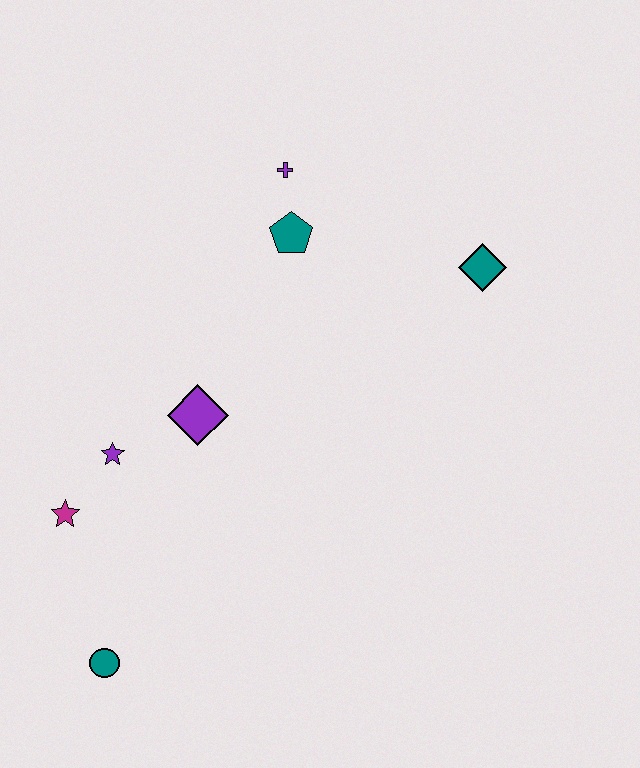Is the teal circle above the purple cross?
No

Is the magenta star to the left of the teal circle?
Yes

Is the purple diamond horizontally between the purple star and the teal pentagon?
Yes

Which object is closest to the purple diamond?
The purple star is closest to the purple diamond.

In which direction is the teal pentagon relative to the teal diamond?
The teal pentagon is to the left of the teal diamond.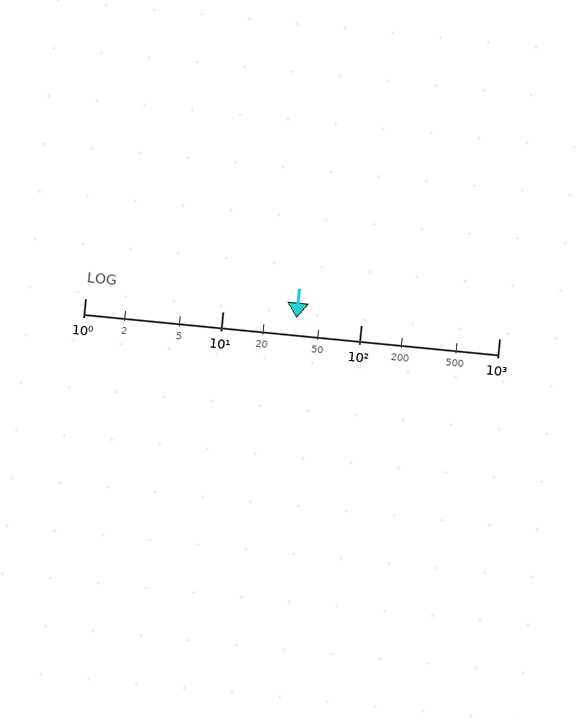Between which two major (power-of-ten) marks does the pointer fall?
The pointer is between 10 and 100.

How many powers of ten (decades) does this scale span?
The scale spans 3 decades, from 1 to 1000.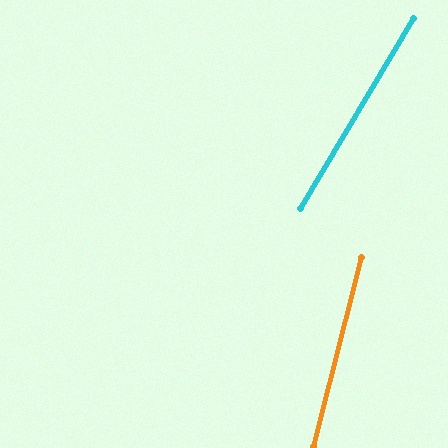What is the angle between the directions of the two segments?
Approximately 17 degrees.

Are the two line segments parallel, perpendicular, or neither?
Neither parallel nor perpendicular — they differ by about 17°.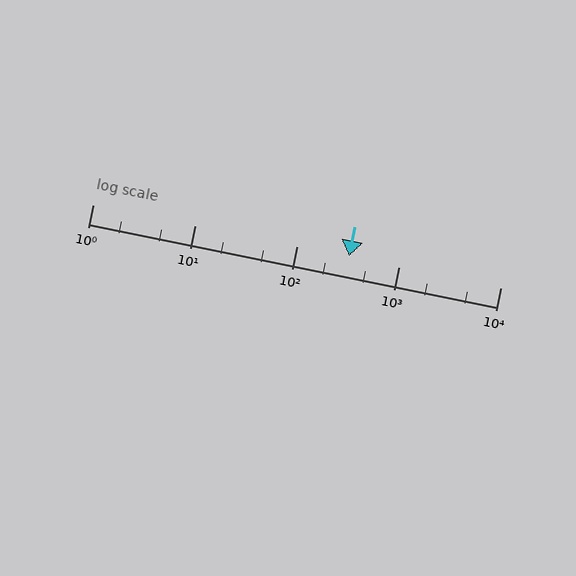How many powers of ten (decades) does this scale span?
The scale spans 4 decades, from 1 to 10000.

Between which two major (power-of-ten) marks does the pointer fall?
The pointer is between 100 and 1000.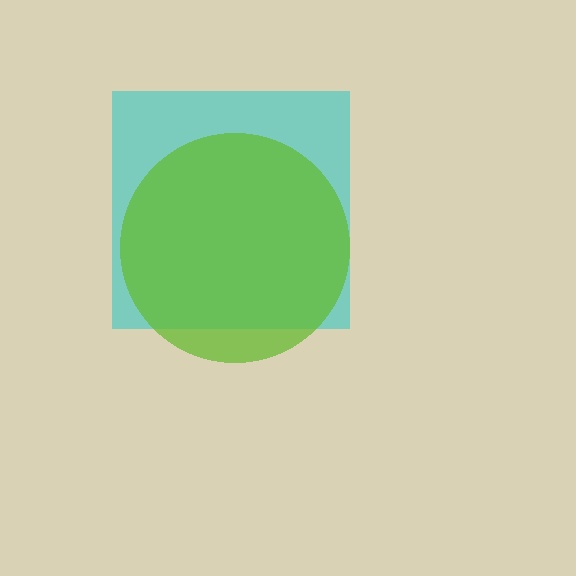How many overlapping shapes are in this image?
There are 2 overlapping shapes in the image.